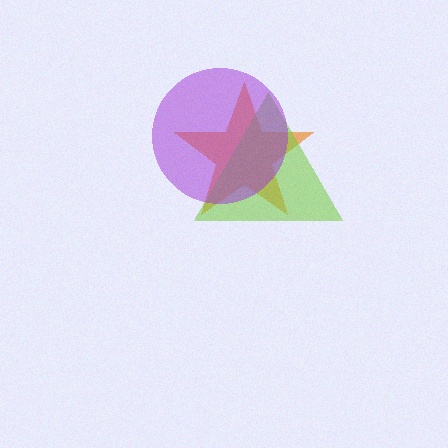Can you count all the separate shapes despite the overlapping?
Yes, there are 3 separate shapes.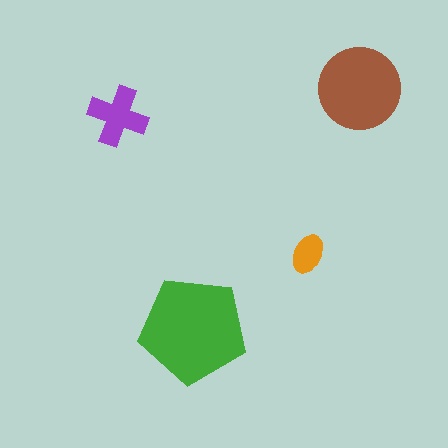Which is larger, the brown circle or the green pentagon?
The green pentagon.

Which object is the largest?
The green pentagon.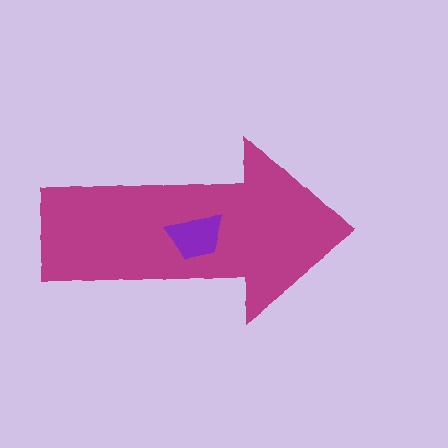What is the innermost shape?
The purple trapezoid.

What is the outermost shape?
The magenta arrow.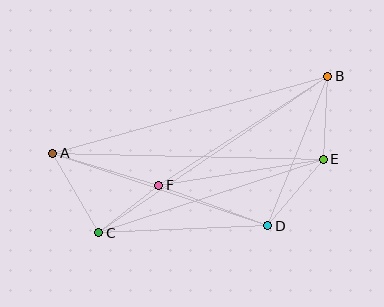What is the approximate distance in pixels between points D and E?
The distance between D and E is approximately 87 pixels.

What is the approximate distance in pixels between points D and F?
The distance between D and F is approximately 116 pixels.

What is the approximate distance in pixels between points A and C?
The distance between A and C is approximately 92 pixels.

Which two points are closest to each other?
Points C and F are closest to each other.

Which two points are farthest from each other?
Points A and B are farthest from each other.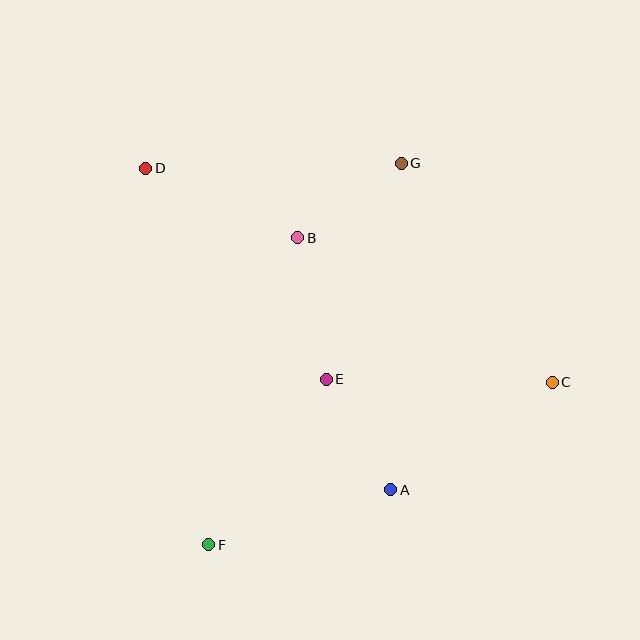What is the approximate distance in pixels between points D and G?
The distance between D and G is approximately 255 pixels.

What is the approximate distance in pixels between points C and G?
The distance between C and G is approximately 266 pixels.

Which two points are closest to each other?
Points B and G are closest to each other.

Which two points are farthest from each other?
Points C and D are farthest from each other.